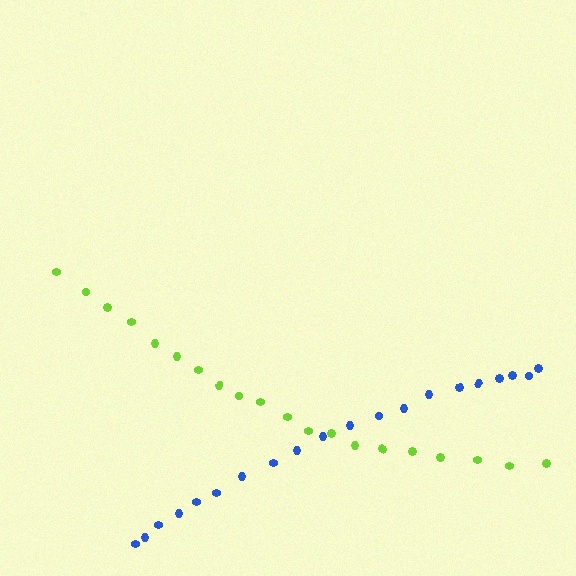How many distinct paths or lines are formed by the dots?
There are 2 distinct paths.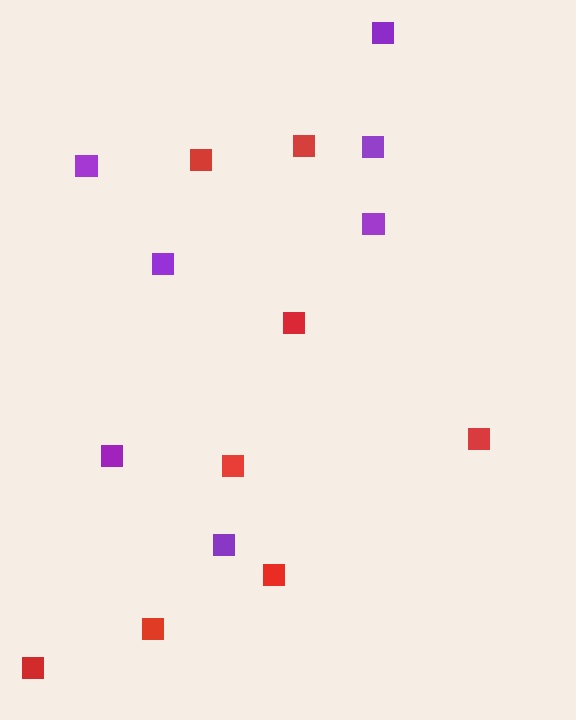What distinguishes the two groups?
There are 2 groups: one group of red squares (8) and one group of purple squares (7).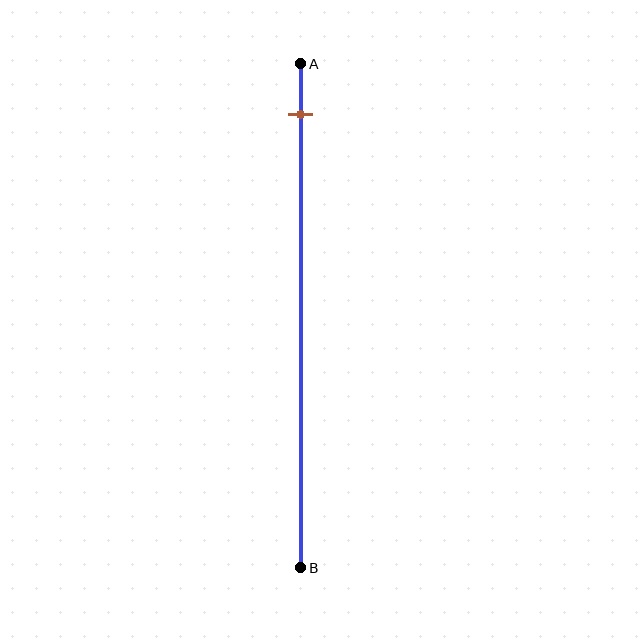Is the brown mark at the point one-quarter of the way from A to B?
No, the mark is at about 10% from A, not at the 25% one-quarter point.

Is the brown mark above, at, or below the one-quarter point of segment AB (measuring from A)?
The brown mark is above the one-quarter point of segment AB.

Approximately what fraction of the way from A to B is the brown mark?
The brown mark is approximately 10% of the way from A to B.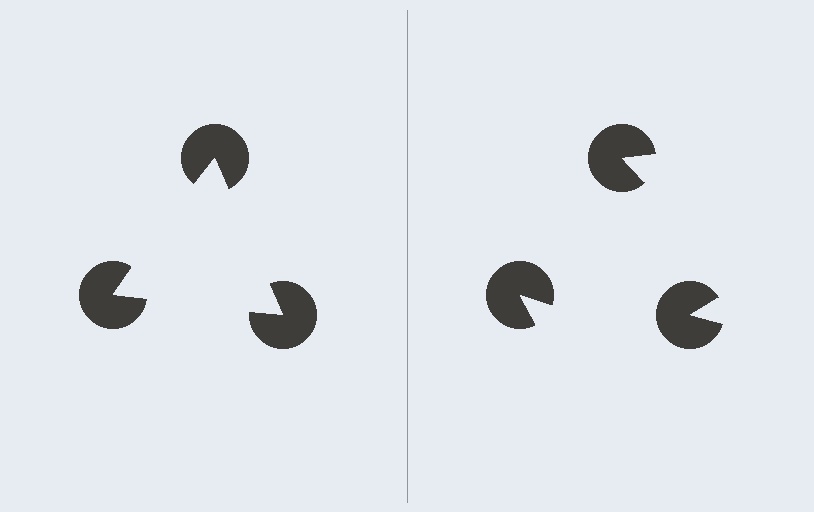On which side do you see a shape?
An illusory triangle appears on the left side. On the right side the wedge cuts are rotated, so no coherent shape forms.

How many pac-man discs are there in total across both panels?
6 — 3 on each side.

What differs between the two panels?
The pac-man discs are positioned identically on both sides; only the wedge orientations differ. On the left they align to a triangle; on the right they are misaligned.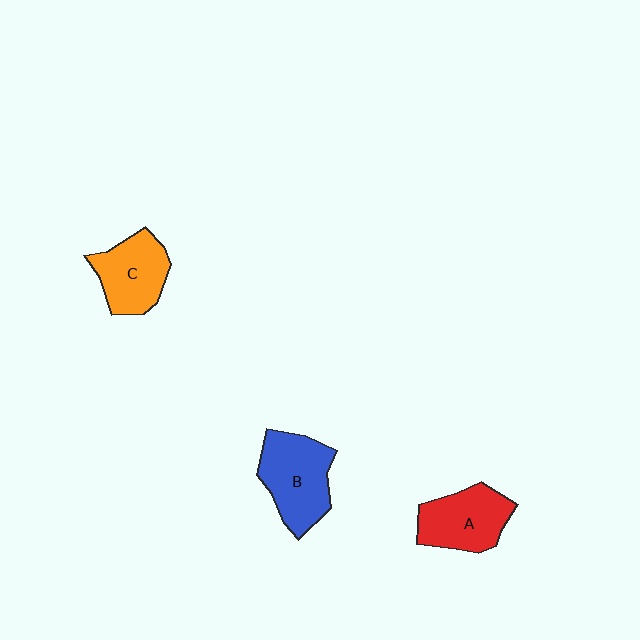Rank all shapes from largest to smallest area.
From largest to smallest: B (blue), A (red), C (orange).